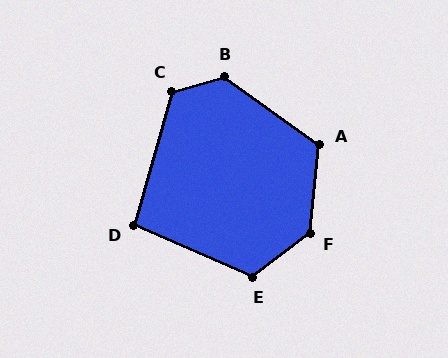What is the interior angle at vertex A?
Approximately 119 degrees (obtuse).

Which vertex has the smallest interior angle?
D, at approximately 97 degrees.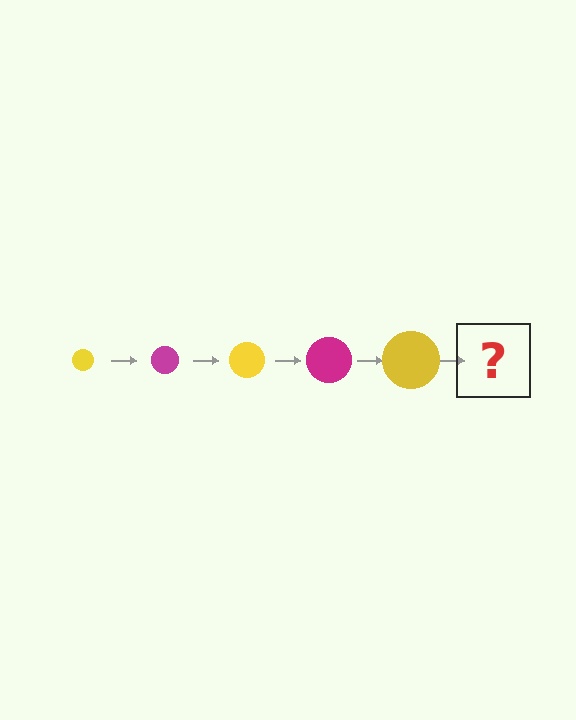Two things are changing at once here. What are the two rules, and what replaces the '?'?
The two rules are that the circle grows larger each step and the color cycles through yellow and magenta. The '?' should be a magenta circle, larger than the previous one.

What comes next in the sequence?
The next element should be a magenta circle, larger than the previous one.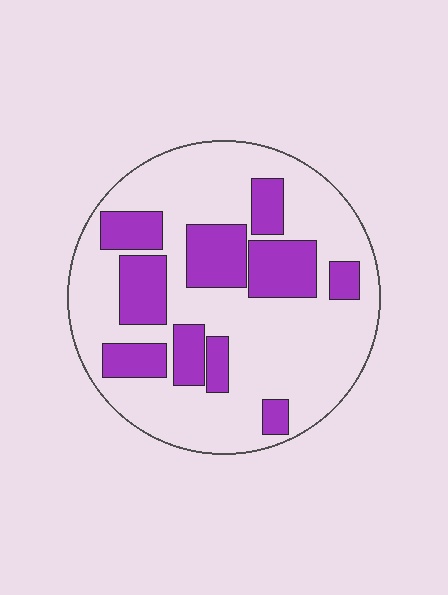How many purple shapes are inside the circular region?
10.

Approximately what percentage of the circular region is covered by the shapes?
Approximately 30%.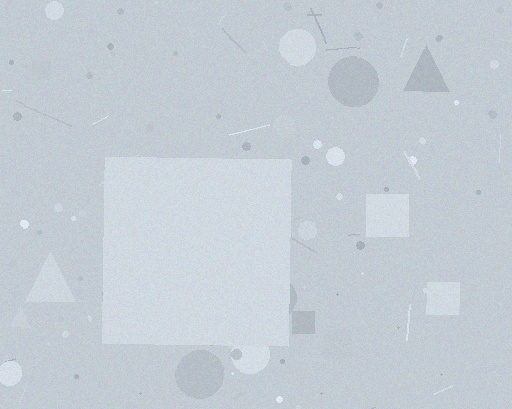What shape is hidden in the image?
A square is hidden in the image.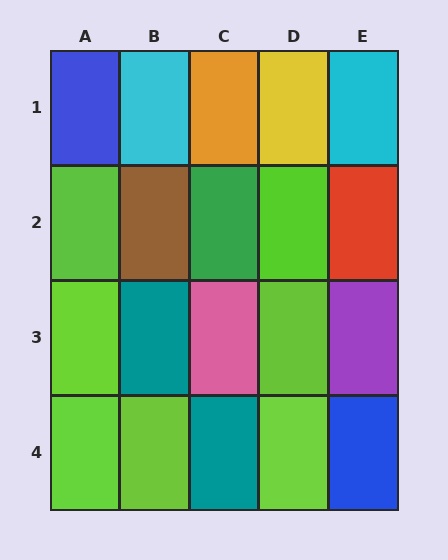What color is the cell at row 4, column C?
Teal.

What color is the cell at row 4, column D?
Lime.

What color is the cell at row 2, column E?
Red.